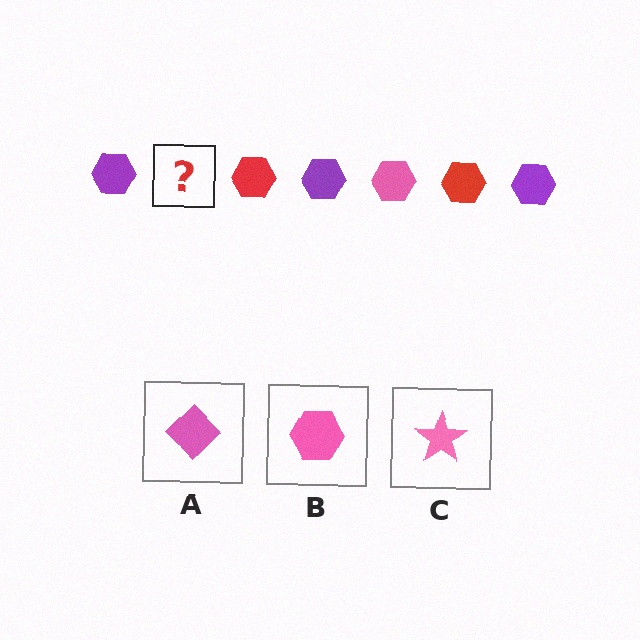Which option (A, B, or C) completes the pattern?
B.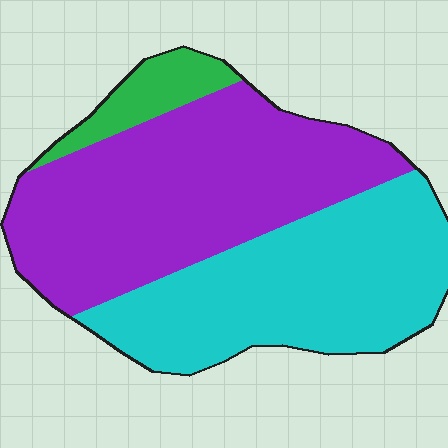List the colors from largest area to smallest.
From largest to smallest: purple, cyan, green.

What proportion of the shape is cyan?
Cyan covers around 40% of the shape.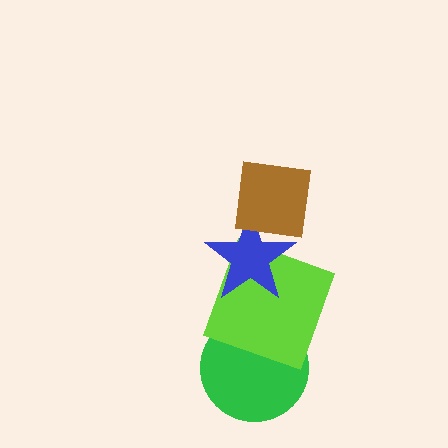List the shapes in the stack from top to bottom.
From top to bottom: the brown square, the blue star, the lime square, the green circle.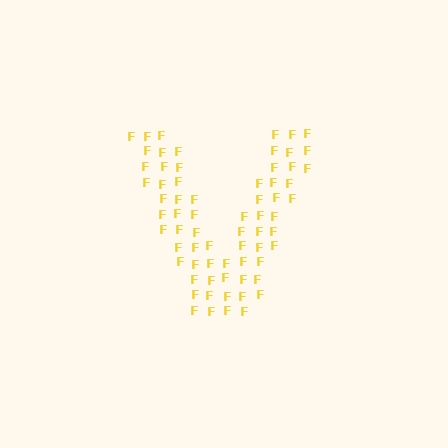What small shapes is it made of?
It is made of small letter F's.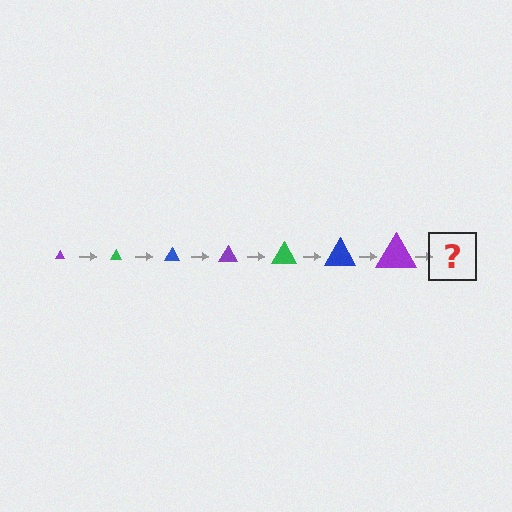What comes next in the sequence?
The next element should be a green triangle, larger than the previous one.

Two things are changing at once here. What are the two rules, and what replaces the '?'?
The two rules are that the triangle grows larger each step and the color cycles through purple, green, and blue. The '?' should be a green triangle, larger than the previous one.